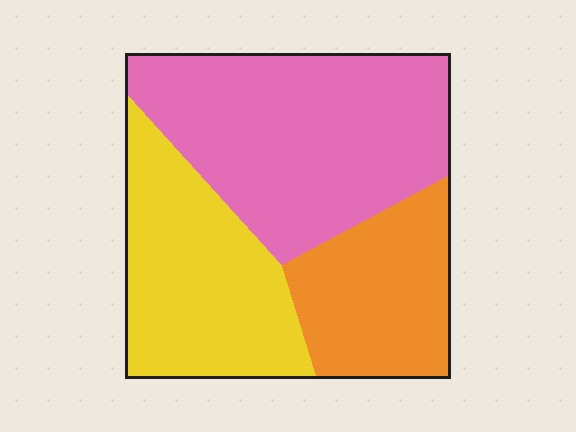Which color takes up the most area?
Pink, at roughly 45%.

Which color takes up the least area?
Orange, at roughly 25%.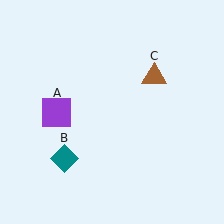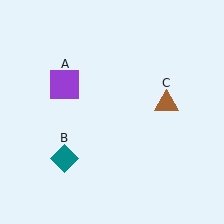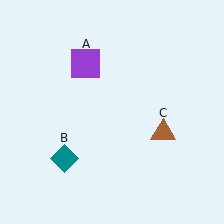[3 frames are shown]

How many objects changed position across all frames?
2 objects changed position: purple square (object A), brown triangle (object C).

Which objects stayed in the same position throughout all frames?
Teal diamond (object B) remained stationary.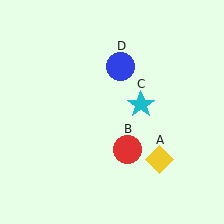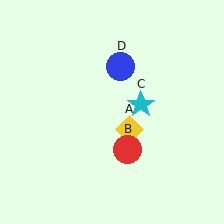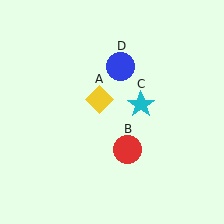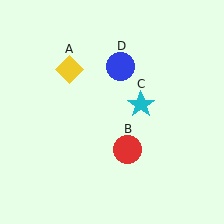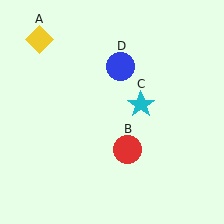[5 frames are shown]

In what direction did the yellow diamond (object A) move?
The yellow diamond (object A) moved up and to the left.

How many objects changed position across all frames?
1 object changed position: yellow diamond (object A).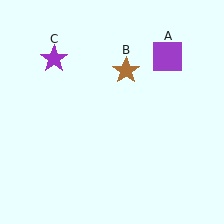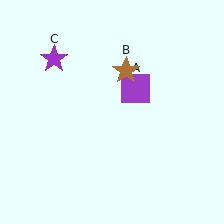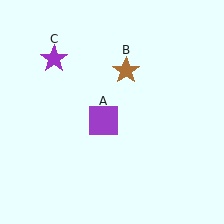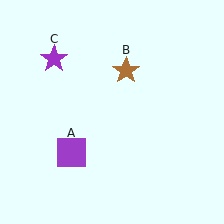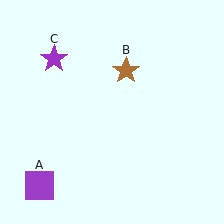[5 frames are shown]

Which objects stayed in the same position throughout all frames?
Brown star (object B) and purple star (object C) remained stationary.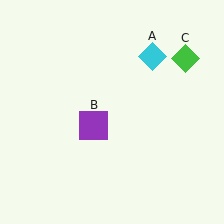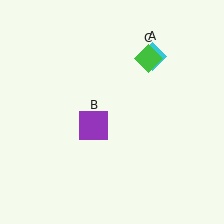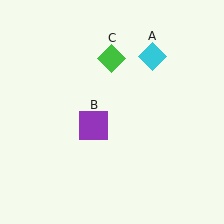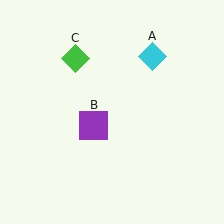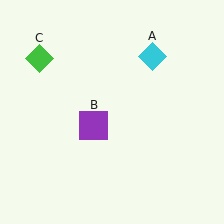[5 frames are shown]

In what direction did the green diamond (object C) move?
The green diamond (object C) moved left.